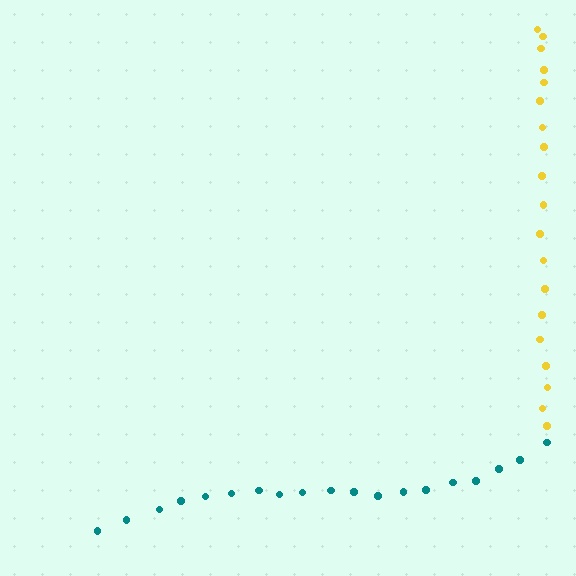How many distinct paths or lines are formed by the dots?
There are 2 distinct paths.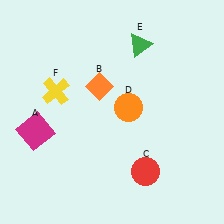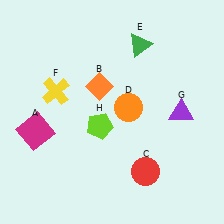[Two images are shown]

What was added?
A purple triangle (G), a lime pentagon (H) were added in Image 2.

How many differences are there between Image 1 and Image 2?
There are 2 differences between the two images.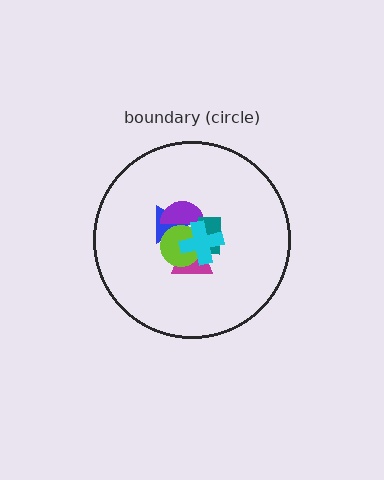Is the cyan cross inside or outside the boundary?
Inside.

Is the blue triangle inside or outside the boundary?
Inside.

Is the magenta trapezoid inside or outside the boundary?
Inside.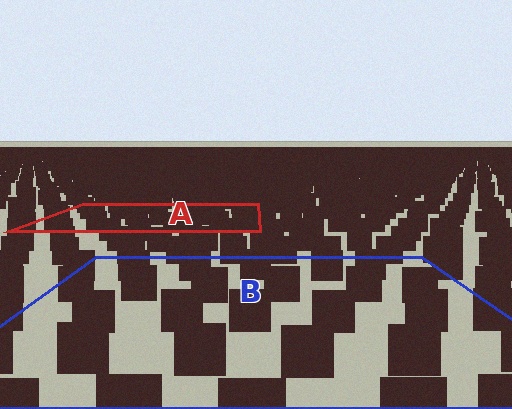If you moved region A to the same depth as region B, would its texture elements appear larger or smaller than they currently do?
They would appear larger. At a closer depth, the same texture elements are projected at a bigger on-screen size.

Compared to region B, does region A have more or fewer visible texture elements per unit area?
Region A has more texture elements per unit area — they are packed more densely because it is farther away.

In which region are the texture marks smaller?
The texture marks are smaller in region A, because it is farther away.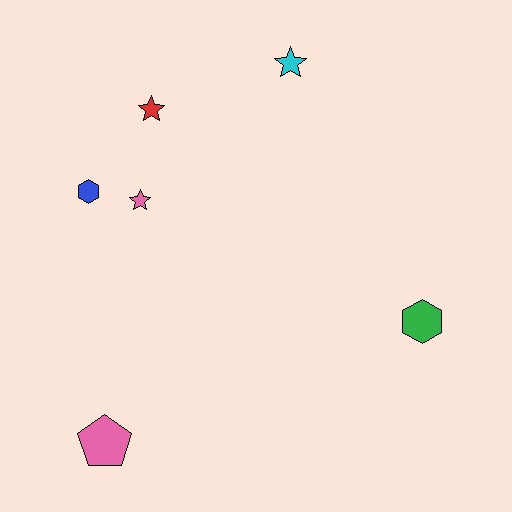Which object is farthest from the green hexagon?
The blue hexagon is farthest from the green hexagon.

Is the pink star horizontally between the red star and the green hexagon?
No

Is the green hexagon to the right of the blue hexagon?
Yes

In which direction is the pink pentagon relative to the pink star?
The pink pentagon is below the pink star.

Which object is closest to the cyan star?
The red star is closest to the cyan star.